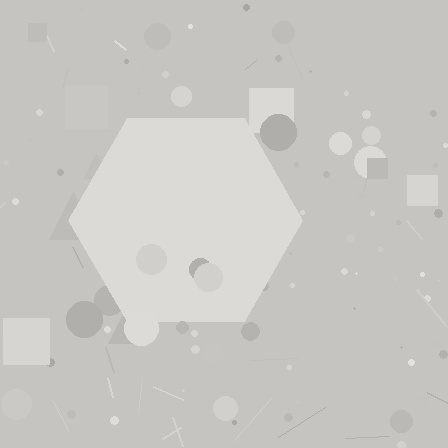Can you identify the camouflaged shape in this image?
The camouflaged shape is a hexagon.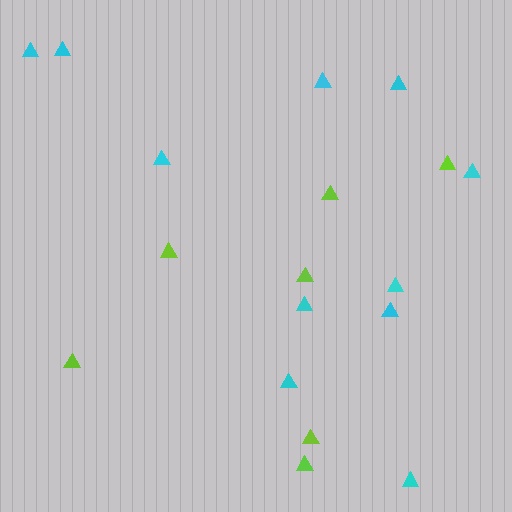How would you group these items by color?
There are 2 groups: one group of lime triangles (7) and one group of cyan triangles (11).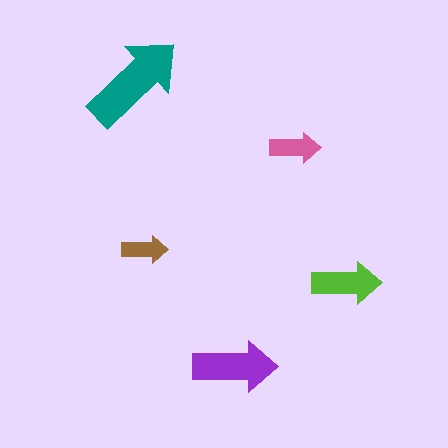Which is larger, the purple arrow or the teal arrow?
The teal one.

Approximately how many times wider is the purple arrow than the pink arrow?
About 1.5 times wider.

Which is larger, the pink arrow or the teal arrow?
The teal one.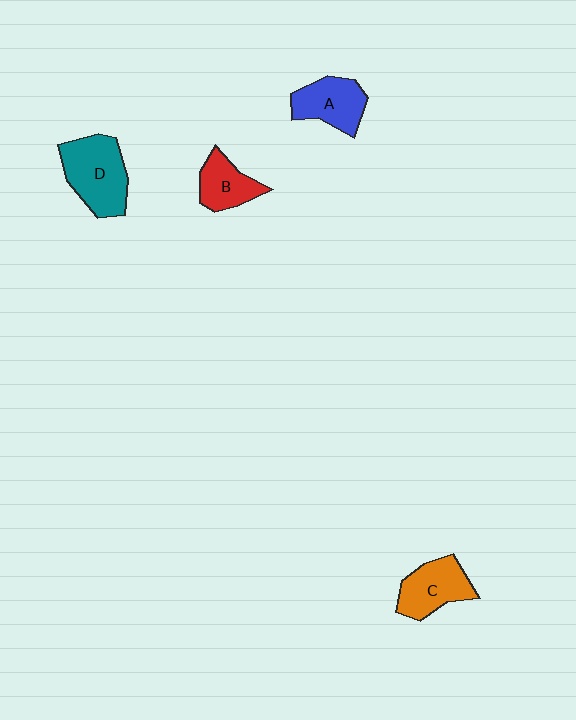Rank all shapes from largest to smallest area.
From largest to smallest: D (teal), C (orange), A (blue), B (red).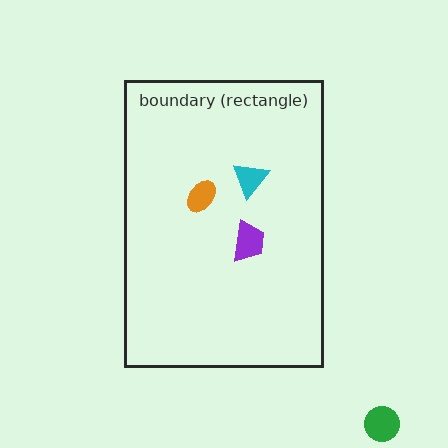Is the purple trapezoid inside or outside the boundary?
Inside.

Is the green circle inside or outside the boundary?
Outside.